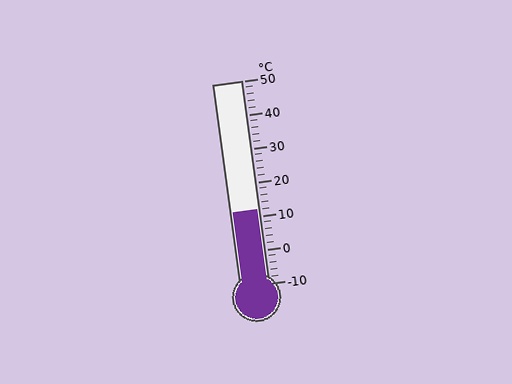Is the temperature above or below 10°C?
The temperature is above 10°C.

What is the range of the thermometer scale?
The thermometer scale ranges from -10°C to 50°C.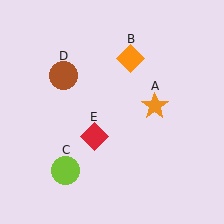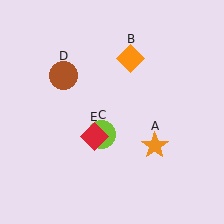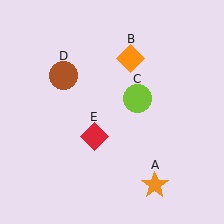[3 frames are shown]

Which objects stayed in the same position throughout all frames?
Orange diamond (object B) and brown circle (object D) and red diamond (object E) remained stationary.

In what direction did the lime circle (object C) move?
The lime circle (object C) moved up and to the right.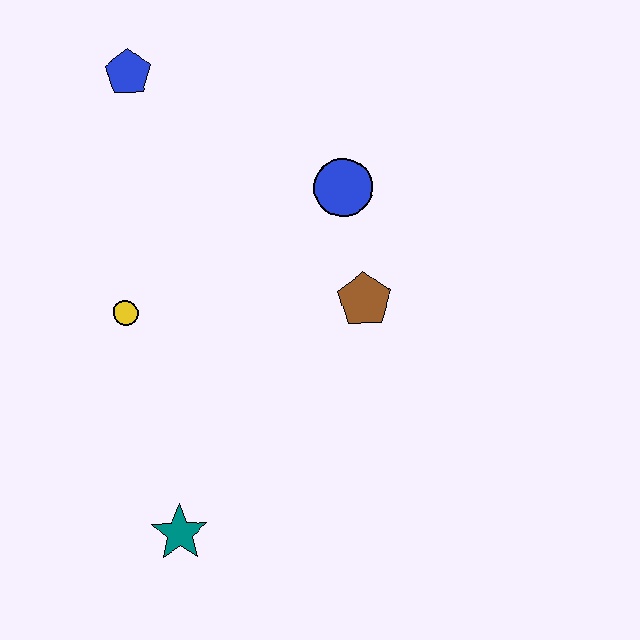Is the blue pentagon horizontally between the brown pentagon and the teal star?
No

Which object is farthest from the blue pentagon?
The teal star is farthest from the blue pentagon.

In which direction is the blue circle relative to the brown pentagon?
The blue circle is above the brown pentagon.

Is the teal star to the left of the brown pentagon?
Yes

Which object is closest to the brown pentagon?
The blue circle is closest to the brown pentagon.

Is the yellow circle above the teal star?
Yes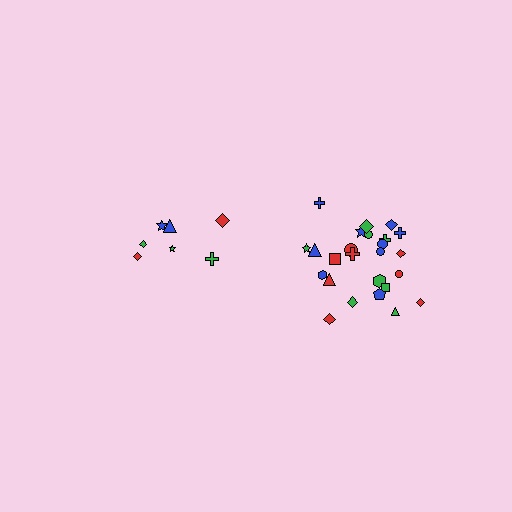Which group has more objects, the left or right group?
The right group.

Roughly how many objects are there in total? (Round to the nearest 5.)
Roughly 30 objects in total.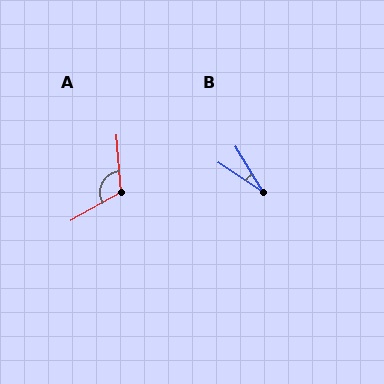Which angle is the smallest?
B, at approximately 25 degrees.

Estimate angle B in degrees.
Approximately 25 degrees.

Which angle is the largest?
A, at approximately 115 degrees.